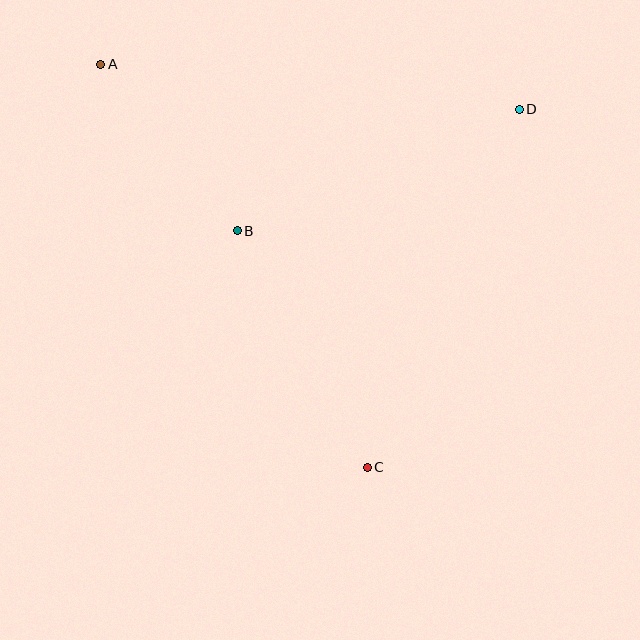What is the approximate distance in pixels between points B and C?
The distance between B and C is approximately 270 pixels.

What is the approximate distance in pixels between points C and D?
The distance between C and D is approximately 389 pixels.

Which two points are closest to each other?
Points A and B are closest to each other.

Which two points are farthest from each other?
Points A and C are farthest from each other.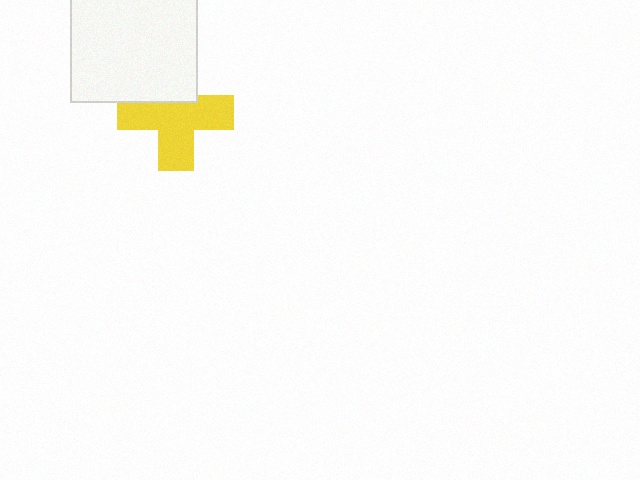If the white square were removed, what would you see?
You would see the complete yellow cross.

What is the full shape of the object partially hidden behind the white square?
The partially hidden object is a yellow cross.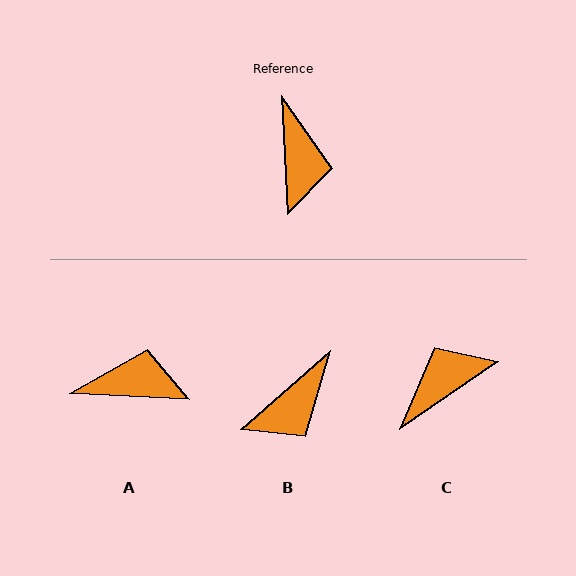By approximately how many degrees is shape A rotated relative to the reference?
Approximately 84 degrees counter-clockwise.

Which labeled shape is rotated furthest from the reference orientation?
C, about 122 degrees away.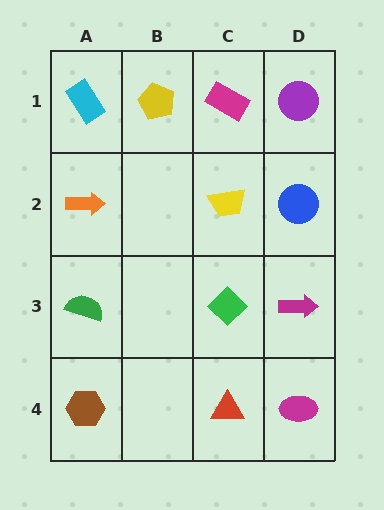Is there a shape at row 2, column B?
No, that cell is empty.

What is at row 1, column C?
A magenta rectangle.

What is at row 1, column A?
A cyan rectangle.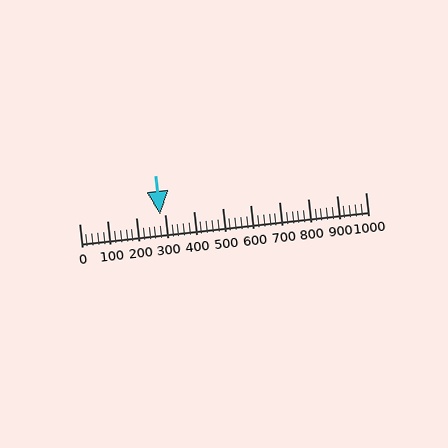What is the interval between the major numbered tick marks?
The major tick marks are spaced 100 units apart.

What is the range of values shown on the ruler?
The ruler shows values from 0 to 1000.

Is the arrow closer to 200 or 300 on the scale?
The arrow is closer to 300.